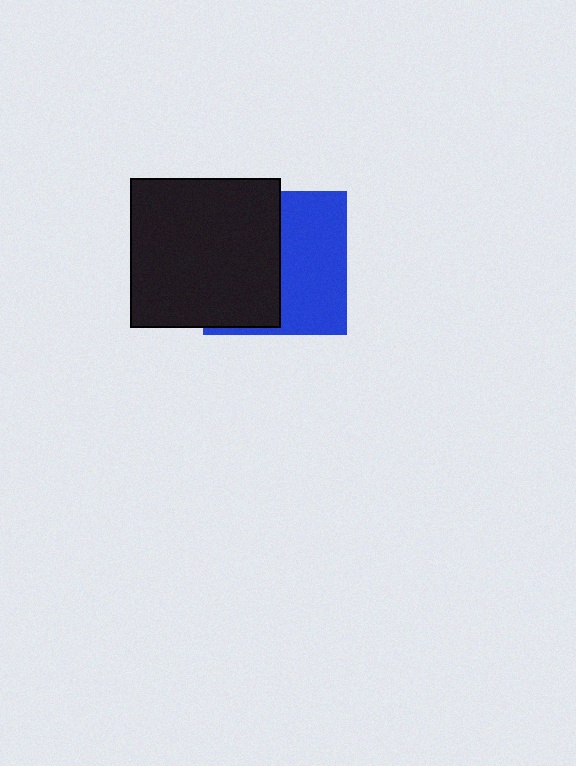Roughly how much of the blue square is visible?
About half of it is visible (roughly 49%).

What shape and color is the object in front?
The object in front is a black square.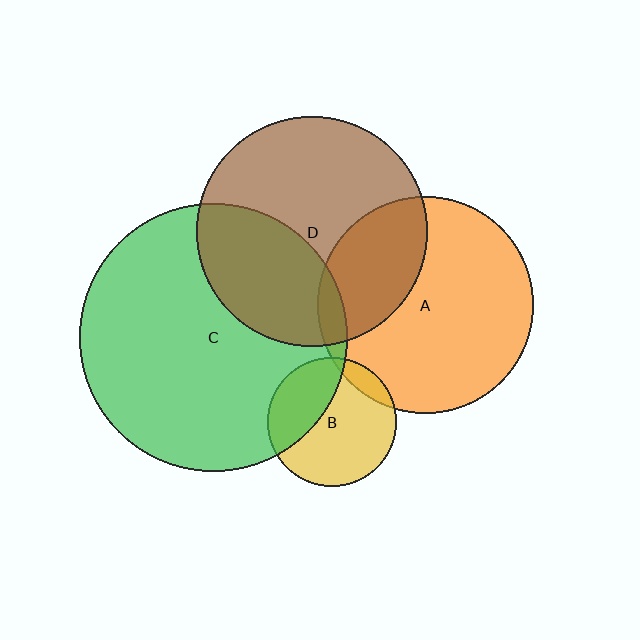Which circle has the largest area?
Circle C (green).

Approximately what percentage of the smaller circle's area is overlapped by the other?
Approximately 5%.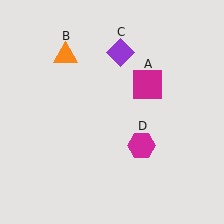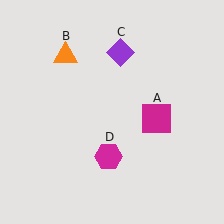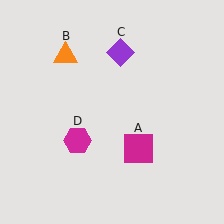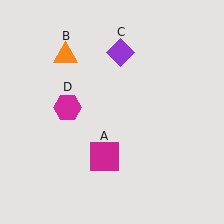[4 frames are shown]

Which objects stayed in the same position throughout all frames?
Orange triangle (object B) and purple diamond (object C) remained stationary.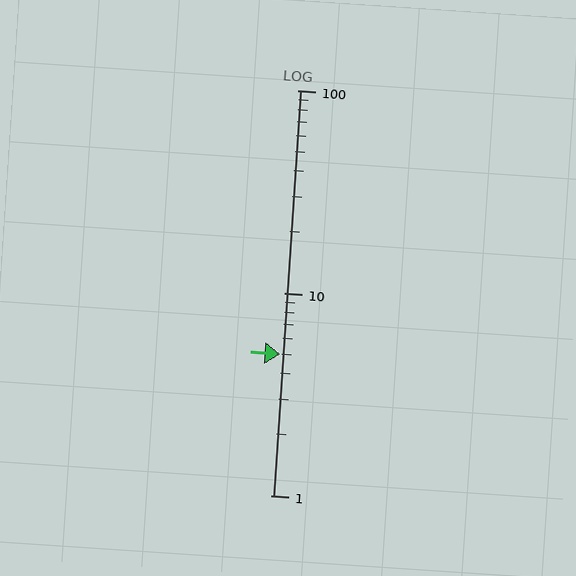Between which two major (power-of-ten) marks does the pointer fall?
The pointer is between 1 and 10.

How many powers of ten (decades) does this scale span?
The scale spans 2 decades, from 1 to 100.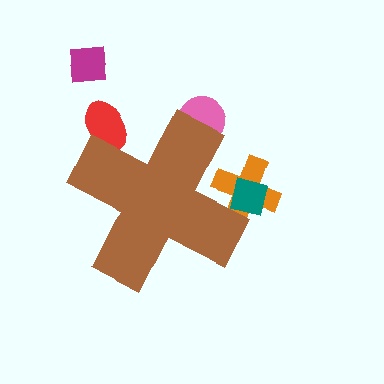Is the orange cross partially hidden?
Yes, the orange cross is partially hidden behind the brown cross.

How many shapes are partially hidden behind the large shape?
4 shapes are partially hidden.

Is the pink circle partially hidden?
Yes, the pink circle is partially hidden behind the brown cross.